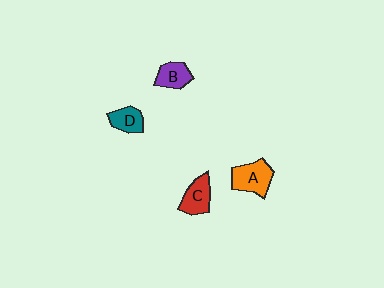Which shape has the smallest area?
Shape D (teal).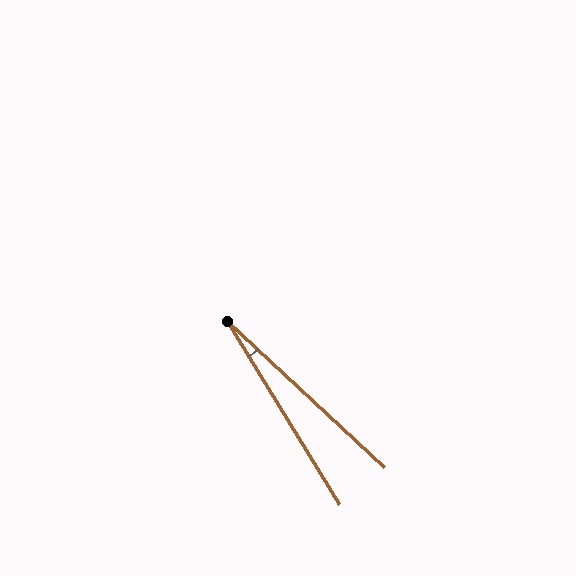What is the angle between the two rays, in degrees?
Approximately 15 degrees.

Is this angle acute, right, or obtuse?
It is acute.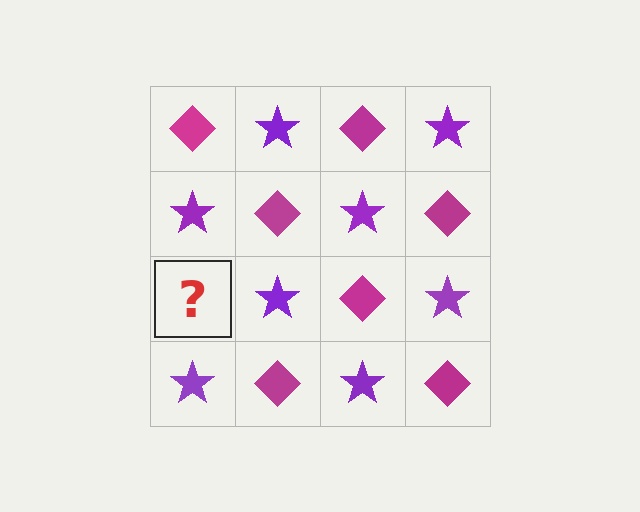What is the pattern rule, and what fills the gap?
The rule is that it alternates magenta diamond and purple star in a checkerboard pattern. The gap should be filled with a magenta diamond.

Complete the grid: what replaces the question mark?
The question mark should be replaced with a magenta diamond.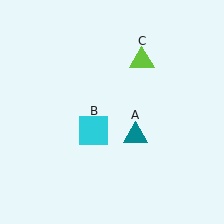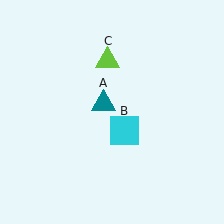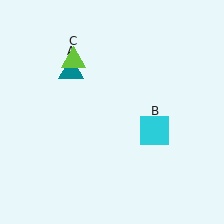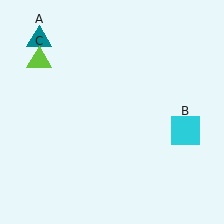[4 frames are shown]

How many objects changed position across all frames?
3 objects changed position: teal triangle (object A), cyan square (object B), lime triangle (object C).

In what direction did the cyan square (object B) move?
The cyan square (object B) moved right.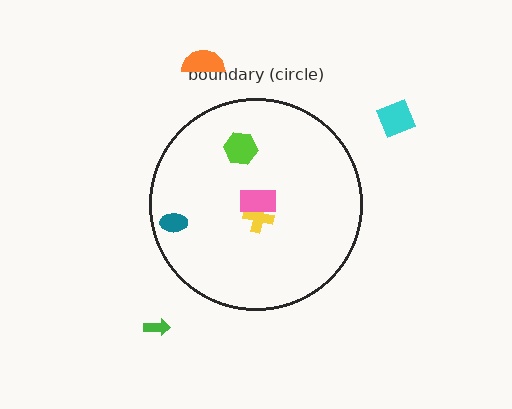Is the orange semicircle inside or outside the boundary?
Outside.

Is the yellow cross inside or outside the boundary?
Inside.